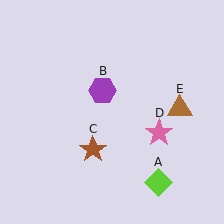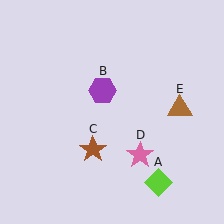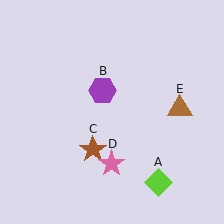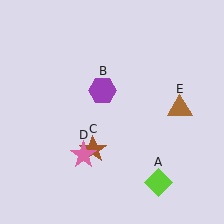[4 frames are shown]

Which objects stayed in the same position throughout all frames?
Lime diamond (object A) and purple hexagon (object B) and brown star (object C) and brown triangle (object E) remained stationary.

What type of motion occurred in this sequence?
The pink star (object D) rotated clockwise around the center of the scene.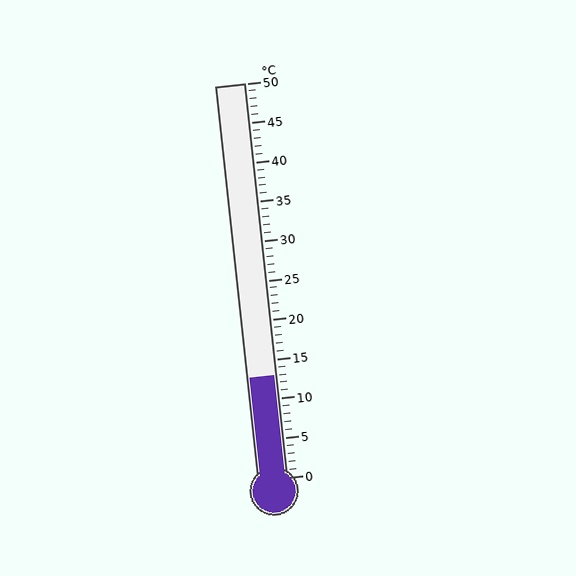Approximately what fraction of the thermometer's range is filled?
The thermometer is filled to approximately 25% of its range.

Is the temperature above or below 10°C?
The temperature is above 10°C.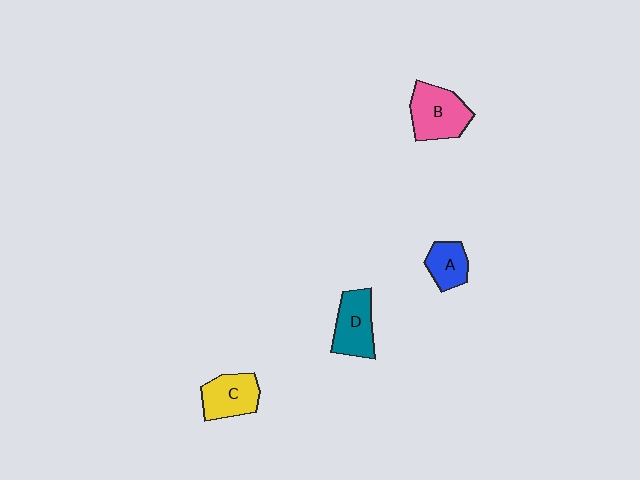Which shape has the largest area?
Shape B (pink).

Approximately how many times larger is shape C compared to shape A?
Approximately 1.3 times.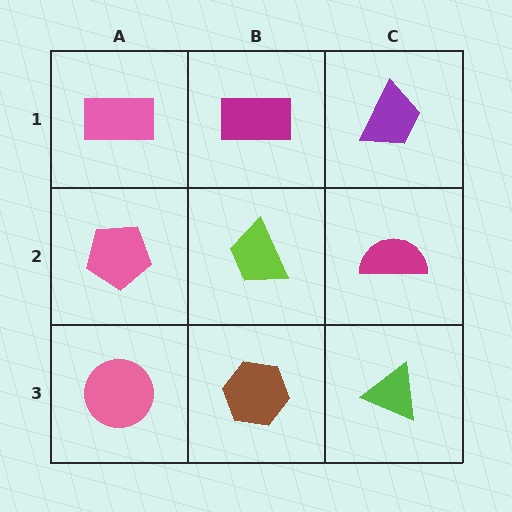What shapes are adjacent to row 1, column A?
A pink pentagon (row 2, column A), a magenta rectangle (row 1, column B).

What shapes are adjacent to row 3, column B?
A lime trapezoid (row 2, column B), a pink circle (row 3, column A), a lime triangle (row 3, column C).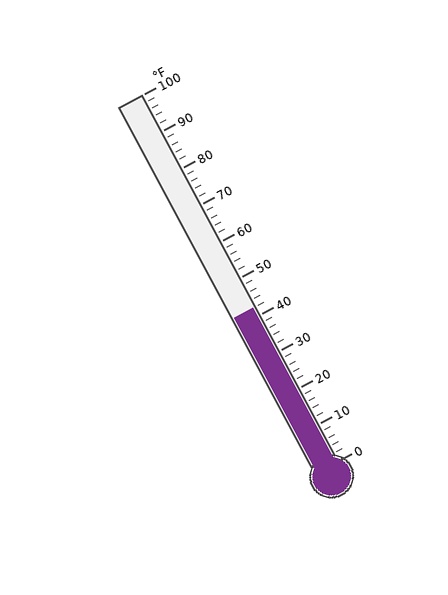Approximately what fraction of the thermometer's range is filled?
The thermometer is filled to approximately 40% of its range.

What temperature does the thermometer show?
The thermometer shows approximately 42°F.